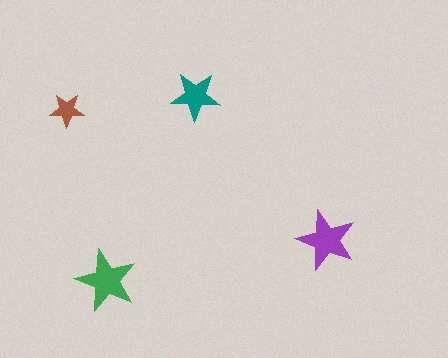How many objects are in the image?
There are 4 objects in the image.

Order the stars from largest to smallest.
the green one, the purple one, the teal one, the brown one.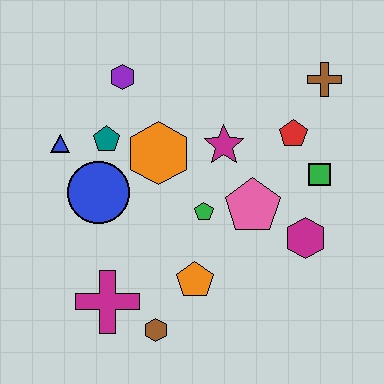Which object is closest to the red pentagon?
The green square is closest to the red pentagon.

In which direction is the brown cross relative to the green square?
The brown cross is above the green square.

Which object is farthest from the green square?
The blue triangle is farthest from the green square.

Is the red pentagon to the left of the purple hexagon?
No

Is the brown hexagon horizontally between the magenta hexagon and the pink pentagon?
No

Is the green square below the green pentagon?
No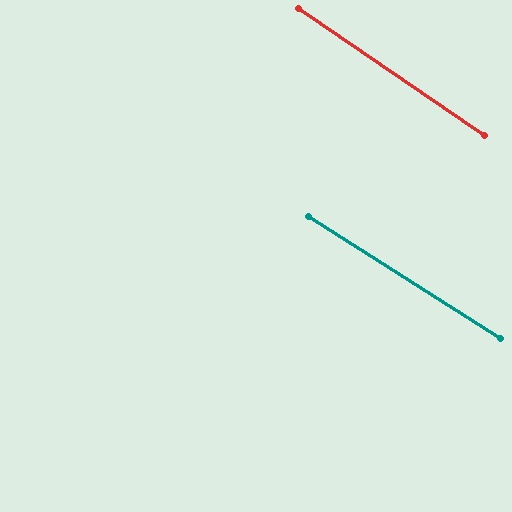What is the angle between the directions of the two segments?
Approximately 2 degrees.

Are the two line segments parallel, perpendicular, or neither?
Parallel — their directions differ by only 1.8°.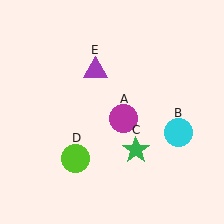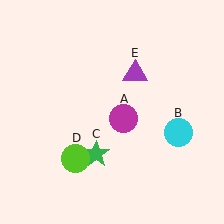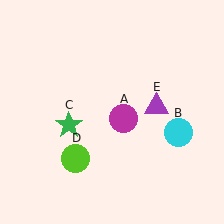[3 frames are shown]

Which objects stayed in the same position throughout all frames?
Magenta circle (object A) and cyan circle (object B) and lime circle (object D) remained stationary.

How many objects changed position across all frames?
2 objects changed position: green star (object C), purple triangle (object E).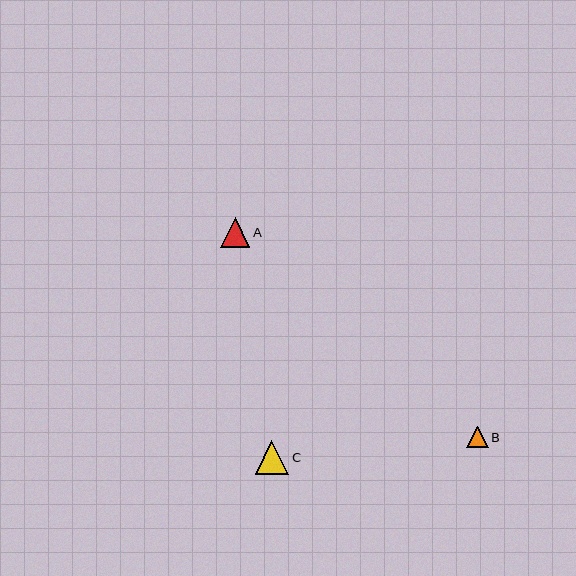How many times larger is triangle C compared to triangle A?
Triangle C is approximately 1.1 times the size of triangle A.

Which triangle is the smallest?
Triangle B is the smallest with a size of approximately 22 pixels.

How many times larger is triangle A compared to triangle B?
Triangle A is approximately 1.4 times the size of triangle B.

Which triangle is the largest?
Triangle C is the largest with a size of approximately 34 pixels.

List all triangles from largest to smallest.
From largest to smallest: C, A, B.